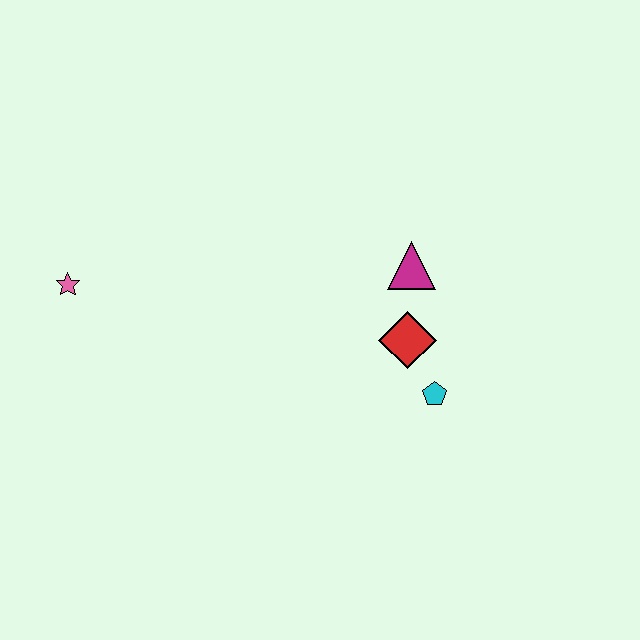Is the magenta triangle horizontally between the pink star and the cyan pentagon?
Yes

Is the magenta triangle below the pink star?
No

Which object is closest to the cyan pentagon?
The red diamond is closest to the cyan pentagon.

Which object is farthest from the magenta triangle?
The pink star is farthest from the magenta triangle.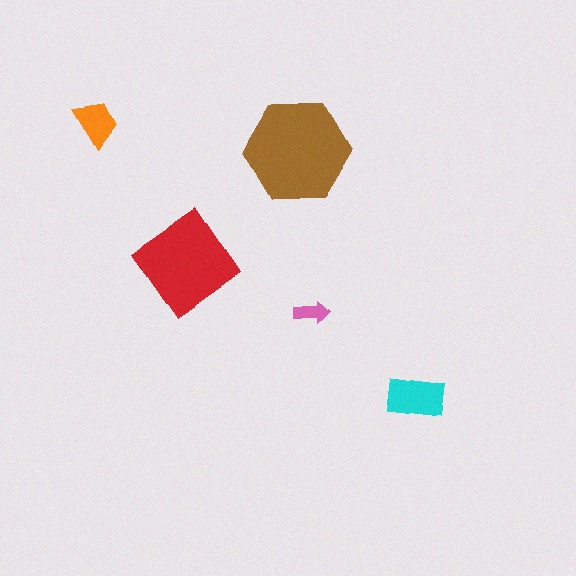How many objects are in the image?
There are 5 objects in the image.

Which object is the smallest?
The pink arrow.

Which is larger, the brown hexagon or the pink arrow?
The brown hexagon.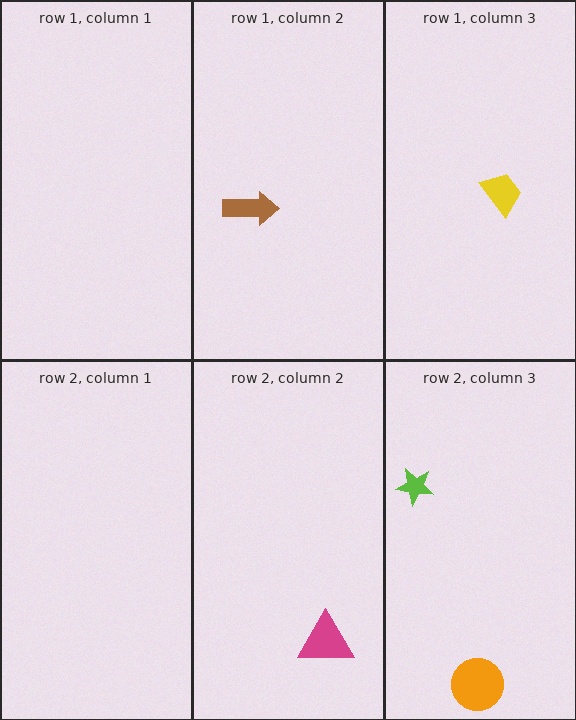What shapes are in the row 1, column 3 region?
The yellow trapezoid.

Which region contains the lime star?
The row 2, column 3 region.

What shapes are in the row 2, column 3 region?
The orange circle, the lime star.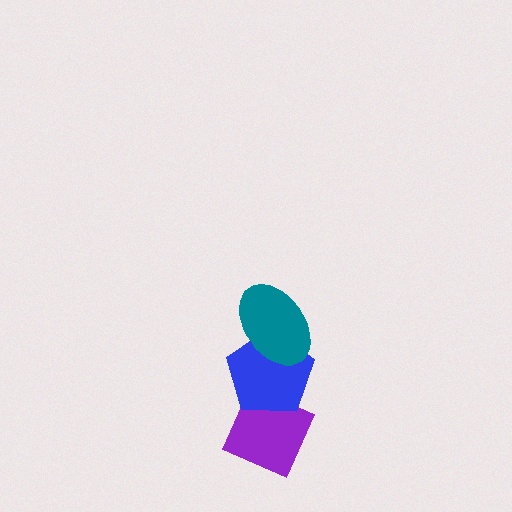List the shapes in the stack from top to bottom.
From top to bottom: the teal ellipse, the blue pentagon, the purple diamond.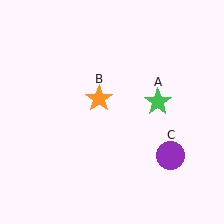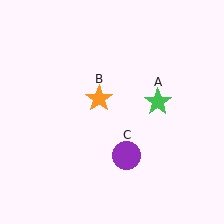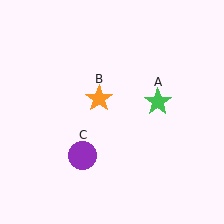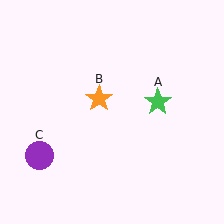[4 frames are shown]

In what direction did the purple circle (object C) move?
The purple circle (object C) moved left.